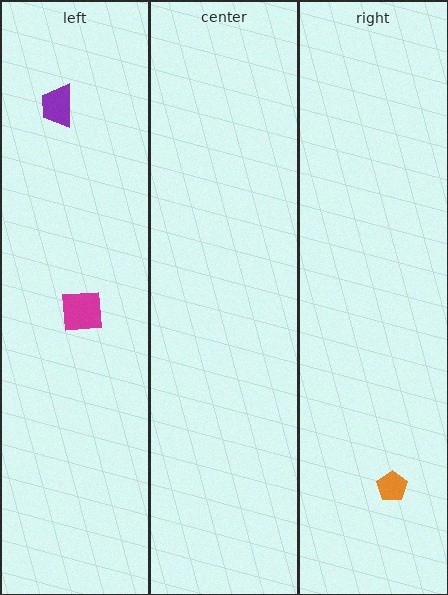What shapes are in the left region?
The magenta square, the purple trapezoid.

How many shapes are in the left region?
2.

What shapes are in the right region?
The orange pentagon.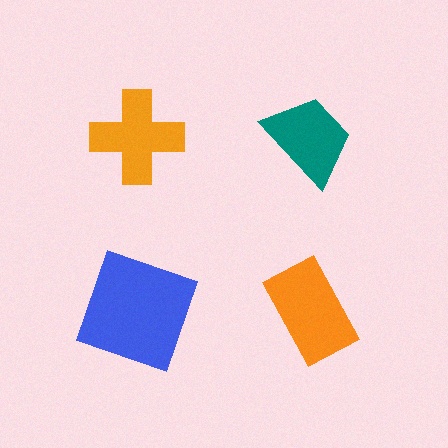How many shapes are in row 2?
2 shapes.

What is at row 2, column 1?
A blue square.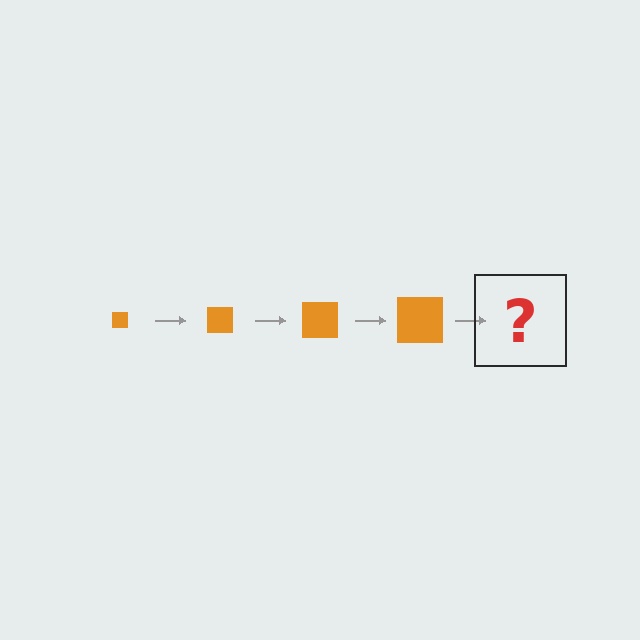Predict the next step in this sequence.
The next step is an orange square, larger than the previous one.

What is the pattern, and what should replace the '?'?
The pattern is that the square gets progressively larger each step. The '?' should be an orange square, larger than the previous one.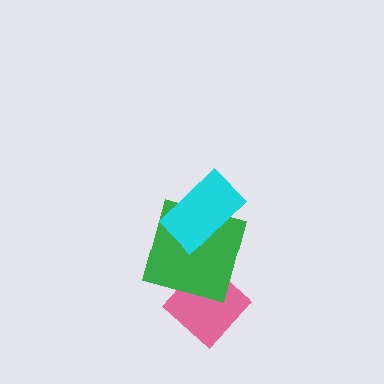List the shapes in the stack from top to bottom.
From top to bottom: the cyan rectangle, the green square, the pink diamond.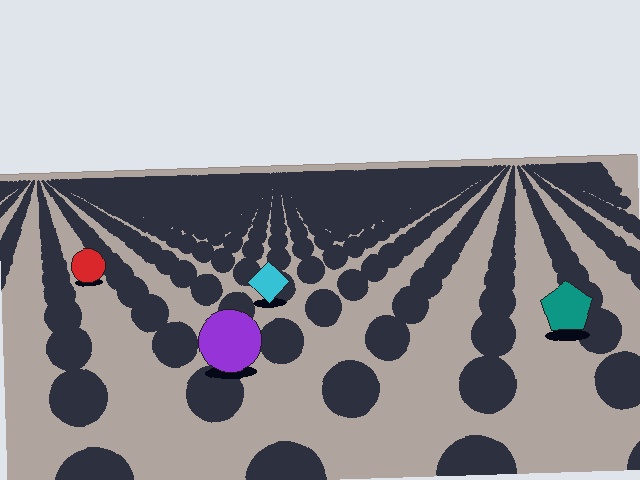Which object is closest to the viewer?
The purple circle is closest. The texture marks near it are larger and more spread out.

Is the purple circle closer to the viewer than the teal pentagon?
Yes. The purple circle is closer — you can tell from the texture gradient: the ground texture is coarser near it.